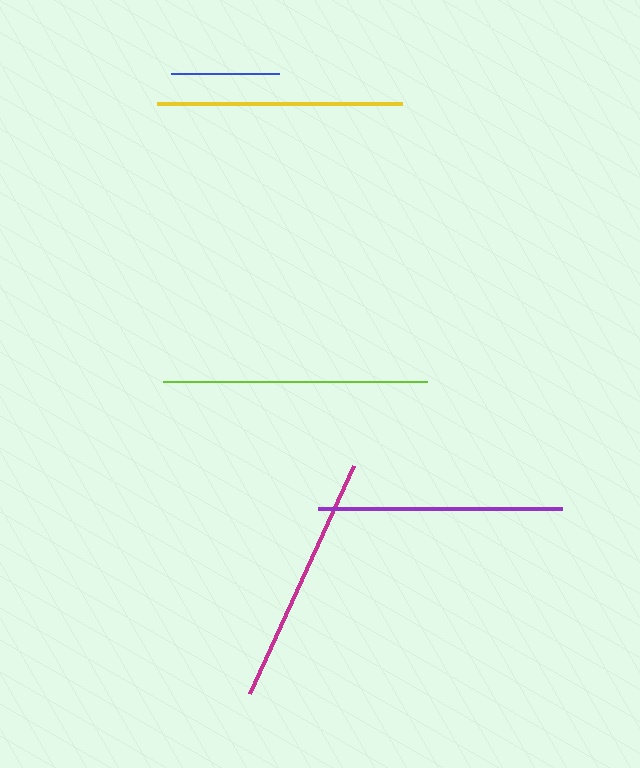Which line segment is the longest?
The lime line is the longest at approximately 265 pixels.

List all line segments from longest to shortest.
From longest to shortest: lime, magenta, yellow, purple, blue.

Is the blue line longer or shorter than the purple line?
The purple line is longer than the blue line.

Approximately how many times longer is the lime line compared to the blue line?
The lime line is approximately 2.4 times the length of the blue line.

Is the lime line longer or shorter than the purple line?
The lime line is longer than the purple line.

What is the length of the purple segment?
The purple segment is approximately 244 pixels long.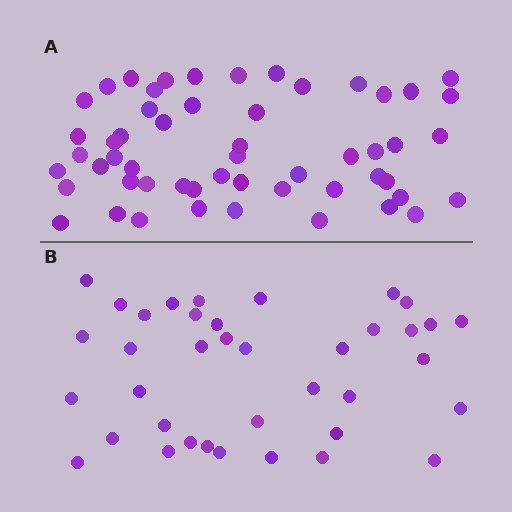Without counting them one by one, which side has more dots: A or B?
Region A (the top region) has more dots.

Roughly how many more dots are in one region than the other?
Region A has approximately 15 more dots than region B.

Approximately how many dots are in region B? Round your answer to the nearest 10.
About 40 dots. (The exact count is 38, which rounds to 40.)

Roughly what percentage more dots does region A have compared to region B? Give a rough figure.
About 40% more.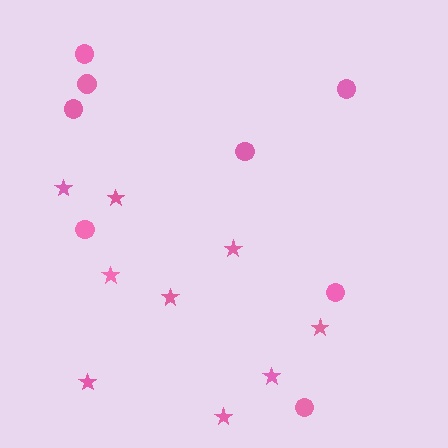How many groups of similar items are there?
There are 2 groups: one group of circles (8) and one group of stars (9).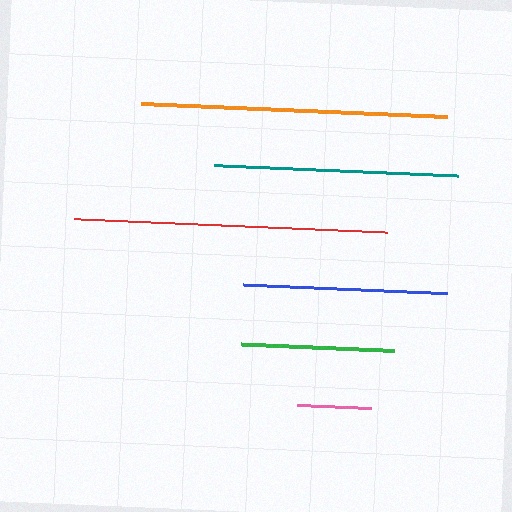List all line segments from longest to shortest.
From longest to shortest: red, orange, teal, blue, green, pink.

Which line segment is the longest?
The red line is the longest at approximately 312 pixels.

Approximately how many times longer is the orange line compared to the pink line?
The orange line is approximately 4.1 times the length of the pink line.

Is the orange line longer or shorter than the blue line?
The orange line is longer than the blue line.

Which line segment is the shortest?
The pink line is the shortest at approximately 74 pixels.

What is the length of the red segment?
The red segment is approximately 312 pixels long.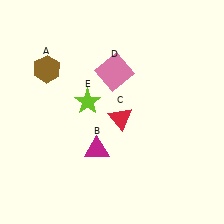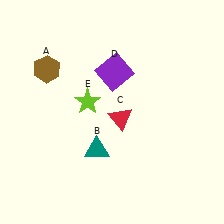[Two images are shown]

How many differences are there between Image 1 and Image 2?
There are 2 differences between the two images.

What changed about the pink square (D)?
In Image 1, D is pink. In Image 2, it changed to purple.